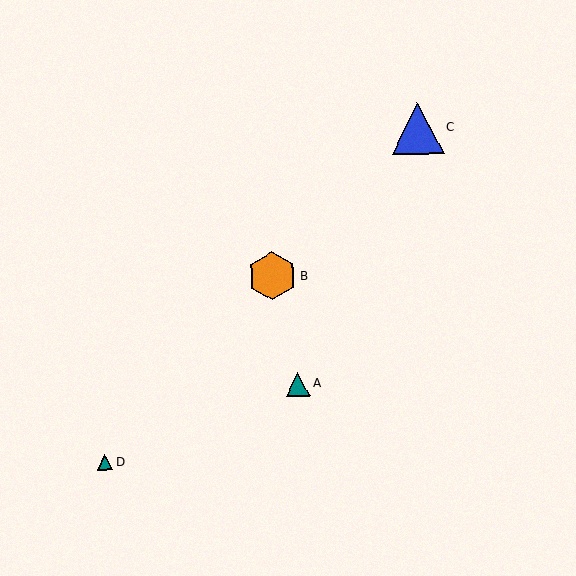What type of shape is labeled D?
Shape D is a teal triangle.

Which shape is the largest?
The blue triangle (labeled C) is the largest.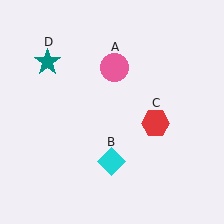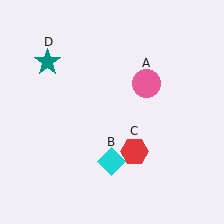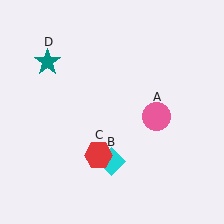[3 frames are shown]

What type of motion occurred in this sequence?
The pink circle (object A), red hexagon (object C) rotated clockwise around the center of the scene.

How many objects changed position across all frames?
2 objects changed position: pink circle (object A), red hexagon (object C).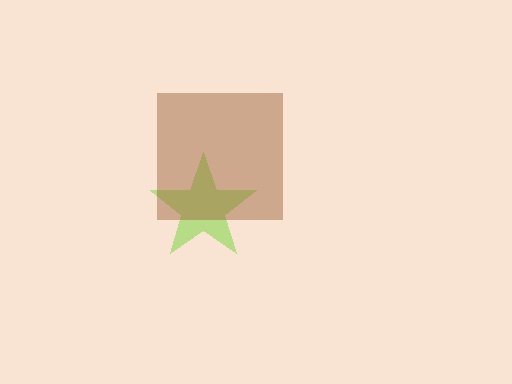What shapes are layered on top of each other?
The layered shapes are: a lime star, a brown square.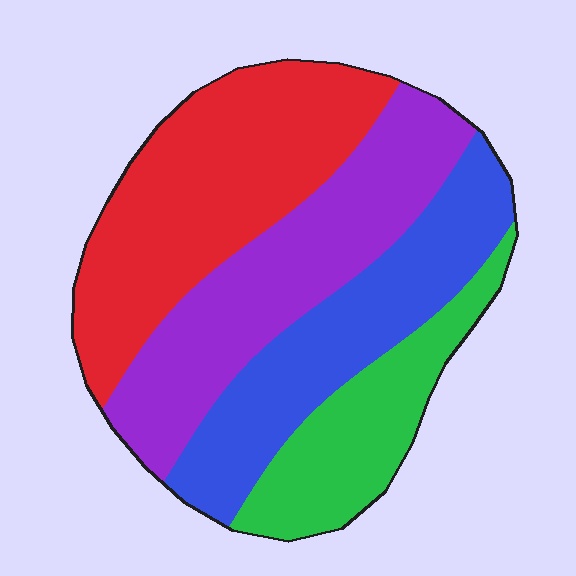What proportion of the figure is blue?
Blue takes up about one quarter (1/4) of the figure.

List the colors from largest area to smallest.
From largest to smallest: red, purple, blue, green.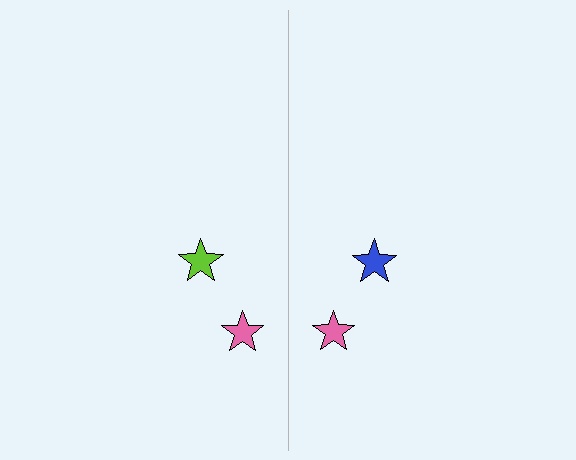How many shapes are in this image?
There are 4 shapes in this image.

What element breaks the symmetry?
The blue star on the right side breaks the symmetry — its mirror counterpart is lime.